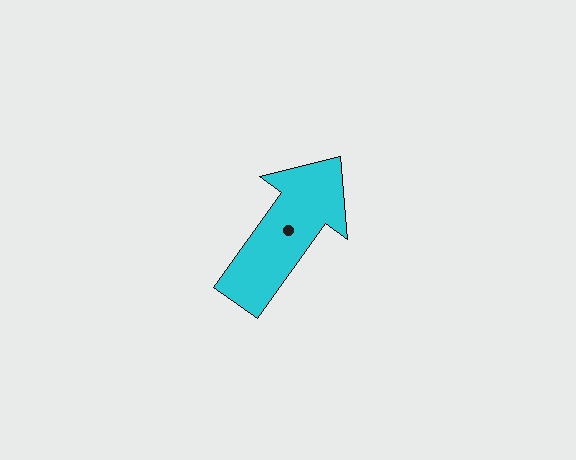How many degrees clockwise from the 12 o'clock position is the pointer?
Approximately 35 degrees.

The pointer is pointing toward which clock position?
Roughly 1 o'clock.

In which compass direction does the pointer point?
Northeast.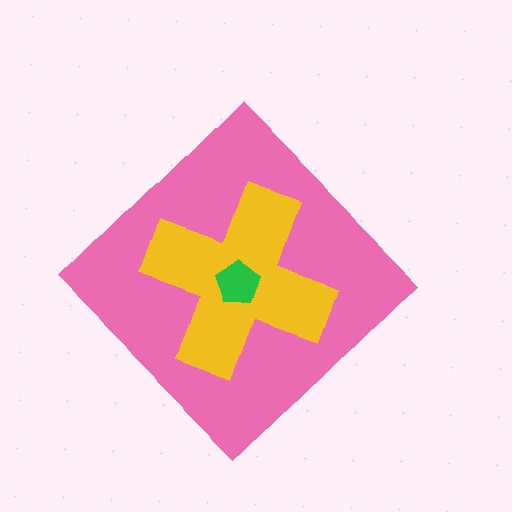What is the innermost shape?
The green pentagon.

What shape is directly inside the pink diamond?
The yellow cross.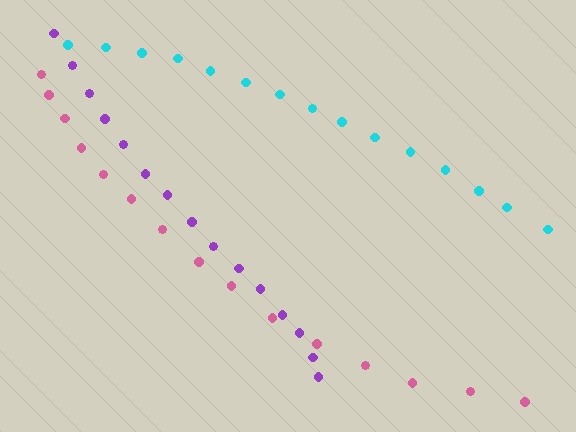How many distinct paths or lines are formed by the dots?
There are 3 distinct paths.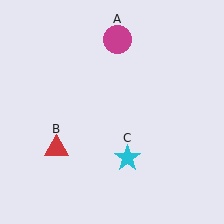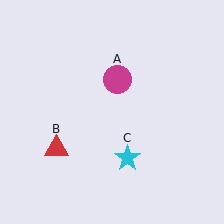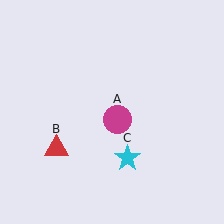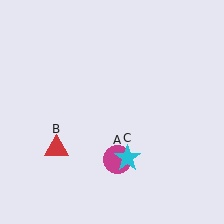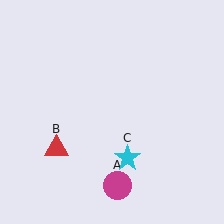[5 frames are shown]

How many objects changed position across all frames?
1 object changed position: magenta circle (object A).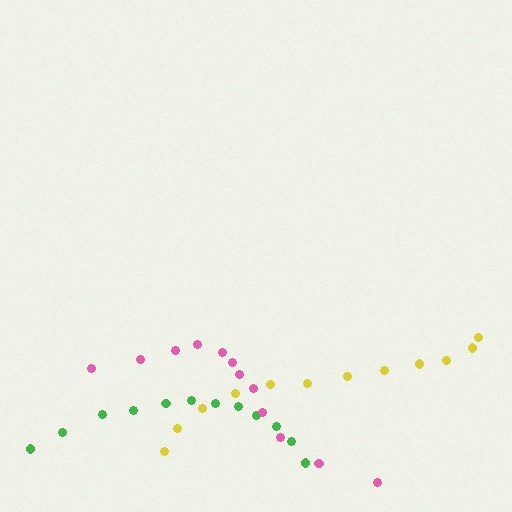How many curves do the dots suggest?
There are 3 distinct paths.